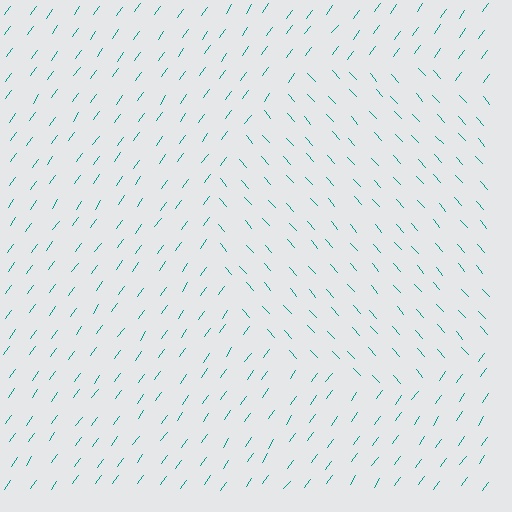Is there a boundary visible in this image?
Yes, there is a texture boundary formed by a change in line orientation.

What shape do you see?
I see a circle.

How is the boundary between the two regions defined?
The boundary is defined purely by a change in line orientation (approximately 77 degrees difference). All lines are the same color and thickness.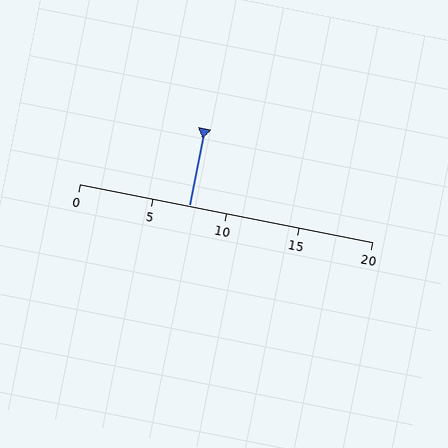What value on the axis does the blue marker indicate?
The marker indicates approximately 7.5.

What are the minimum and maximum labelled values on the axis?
The axis runs from 0 to 20.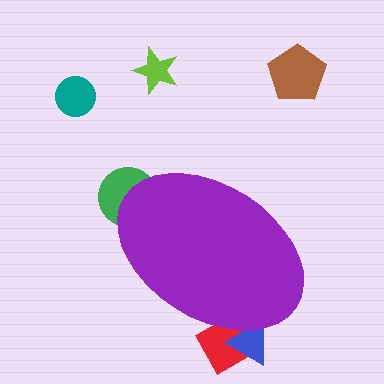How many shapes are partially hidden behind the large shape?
3 shapes are partially hidden.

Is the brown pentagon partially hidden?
No, the brown pentagon is fully visible.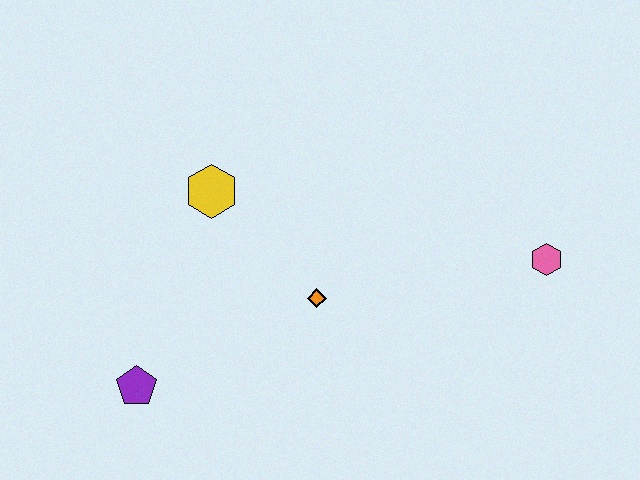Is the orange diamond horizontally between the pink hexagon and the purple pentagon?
Yes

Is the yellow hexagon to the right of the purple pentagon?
Yes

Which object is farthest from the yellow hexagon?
The pink hexagon is farthest from the yellow hexagon.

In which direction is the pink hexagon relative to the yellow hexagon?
The pink hexagon is to the right of the yellow hexagon.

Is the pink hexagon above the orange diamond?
Yes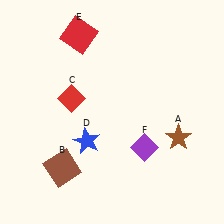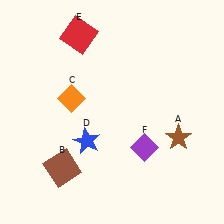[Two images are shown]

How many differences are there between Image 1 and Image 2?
There is 1 difference between the two images.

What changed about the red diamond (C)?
In Image 1, C is red. In Image 2, it changed to orange.